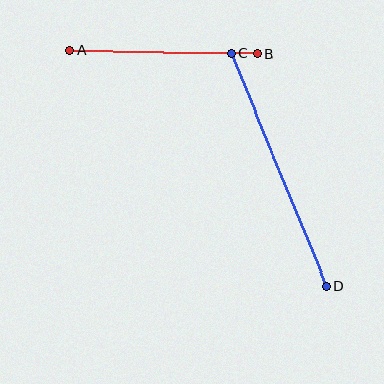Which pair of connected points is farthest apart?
Points C and D are farthest apart.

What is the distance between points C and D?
The distance is approximately 252 pixels.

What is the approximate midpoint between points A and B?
The midpoint is at approximately (163, 52) pixels.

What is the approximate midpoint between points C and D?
The midpoint is at approximately (279, 170) pixels.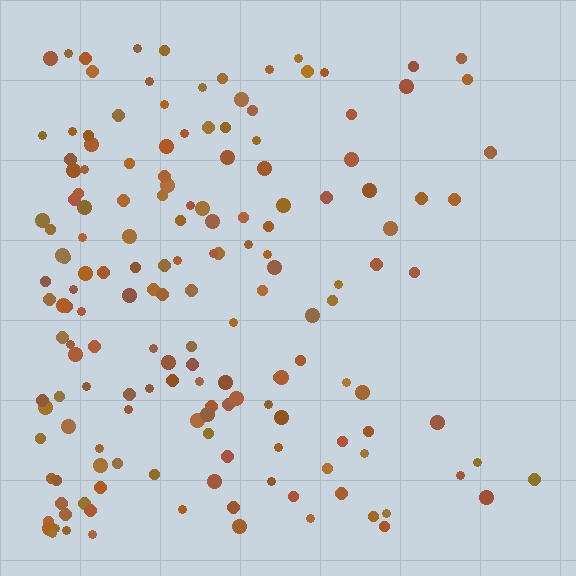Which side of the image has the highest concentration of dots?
The left.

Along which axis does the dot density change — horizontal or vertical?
Horizontal.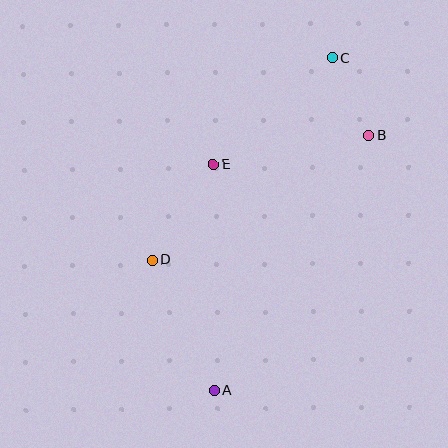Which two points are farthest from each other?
Points A and C are farthest from each other.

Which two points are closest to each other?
Points B and C are closest to each other.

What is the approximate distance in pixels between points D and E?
The distance between D and E is approximately 113 pixels.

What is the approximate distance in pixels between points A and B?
The distance between A and B is approximately 298 pixels.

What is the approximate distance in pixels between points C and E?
The distance between C and E is approximately 159 pixels.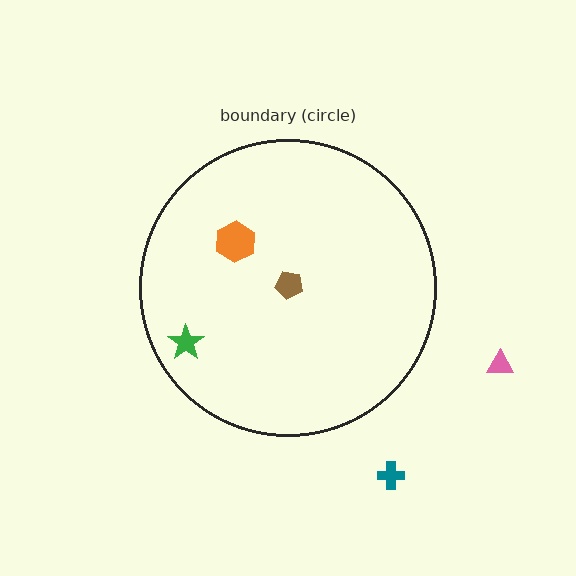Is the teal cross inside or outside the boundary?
Outside.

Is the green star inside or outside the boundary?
Inside.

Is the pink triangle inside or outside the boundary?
Outside.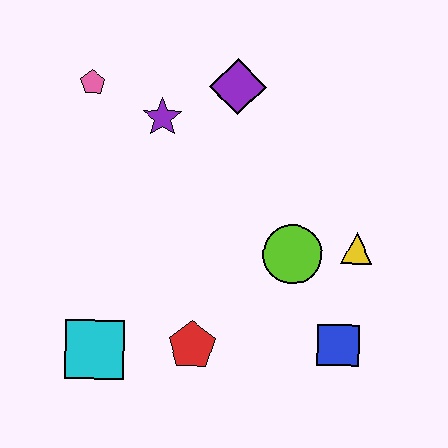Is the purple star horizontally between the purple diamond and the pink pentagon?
Yes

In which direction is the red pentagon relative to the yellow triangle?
The red pentagon is to the left of the yellow triangle.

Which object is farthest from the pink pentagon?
The blue square is farthest from the pink pentagon.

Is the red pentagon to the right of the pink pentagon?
Yes